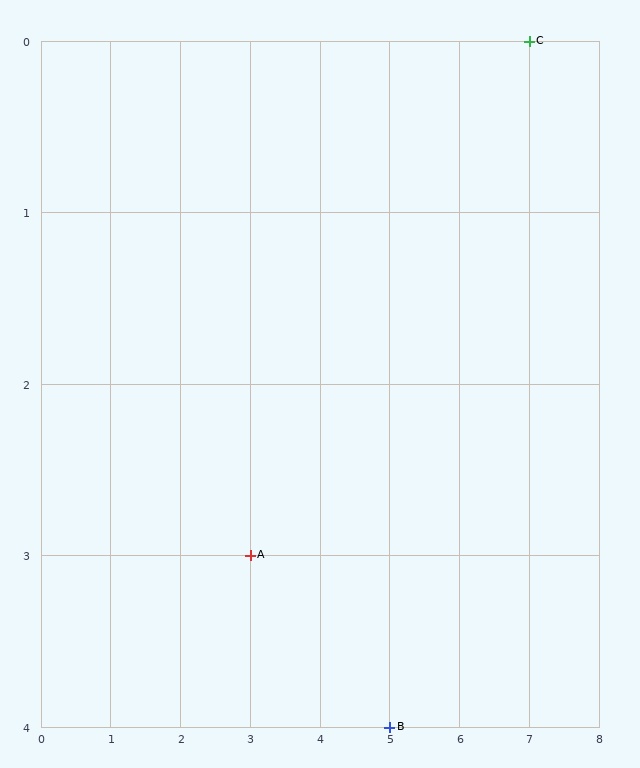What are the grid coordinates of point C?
Point C is at grid coordinates (7, 0).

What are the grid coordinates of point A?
Point A is at grid coordinates (3, 3).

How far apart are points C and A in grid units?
Points C and A are 4 columns and 3 rows apart (about 5.0 grid units diagonally).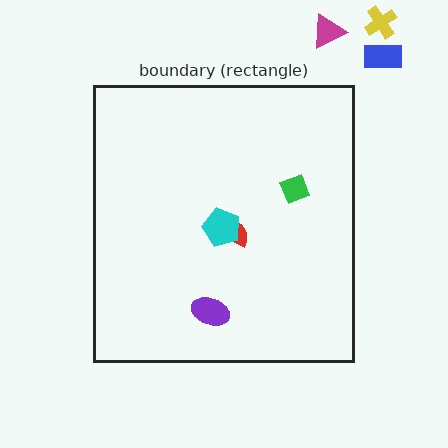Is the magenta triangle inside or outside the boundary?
Outside.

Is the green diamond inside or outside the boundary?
Inside.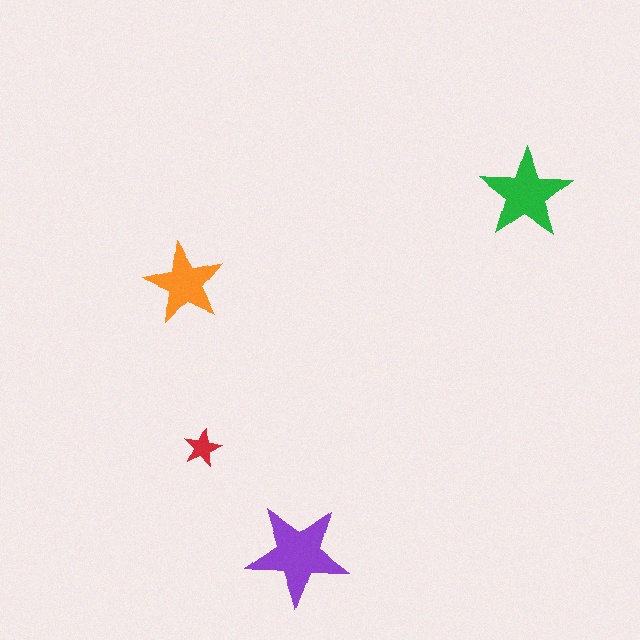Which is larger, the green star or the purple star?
The purple one.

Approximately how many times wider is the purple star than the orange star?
About 1.5 times wider.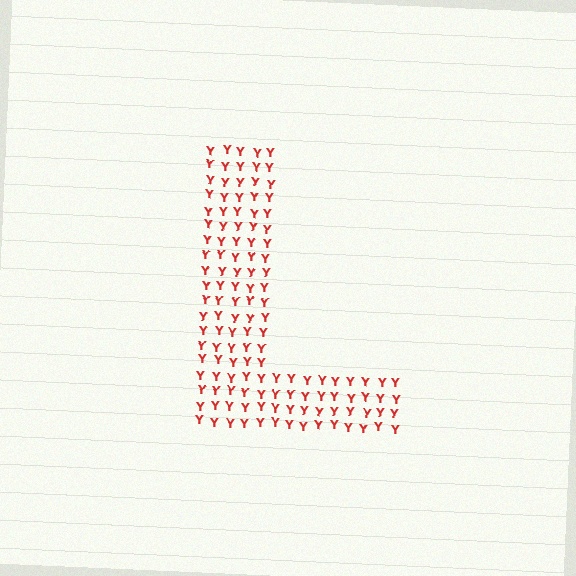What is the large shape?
The large shape is the letter L.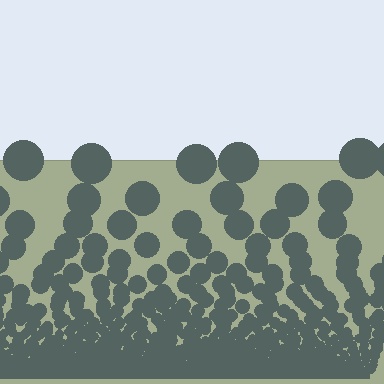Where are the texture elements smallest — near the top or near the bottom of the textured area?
Near the bottom.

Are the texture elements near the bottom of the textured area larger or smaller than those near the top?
Smaller. The gradient is inverted — elements near the bottom are smaller and denser.